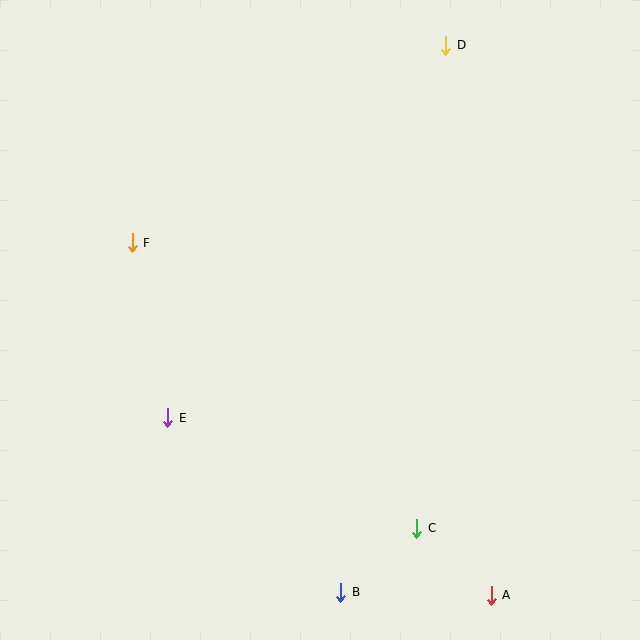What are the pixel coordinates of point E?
Point E is at (168, 418).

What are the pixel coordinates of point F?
Point F is at (132, 243).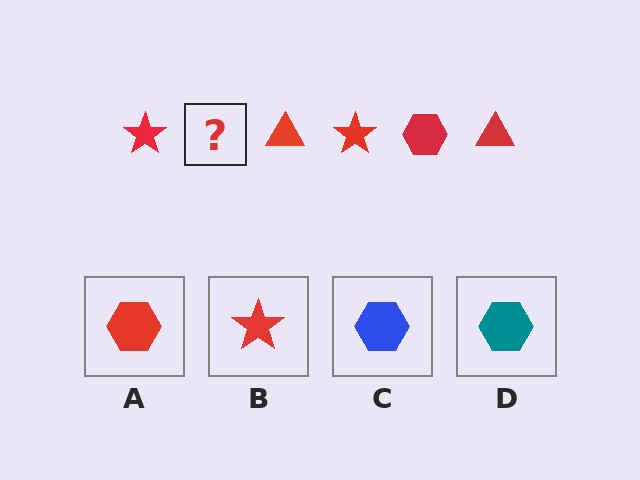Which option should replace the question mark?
Option A.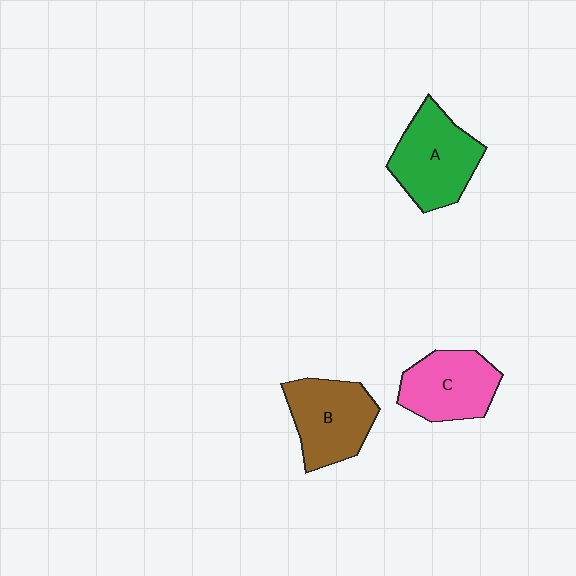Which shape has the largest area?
Shape A (green).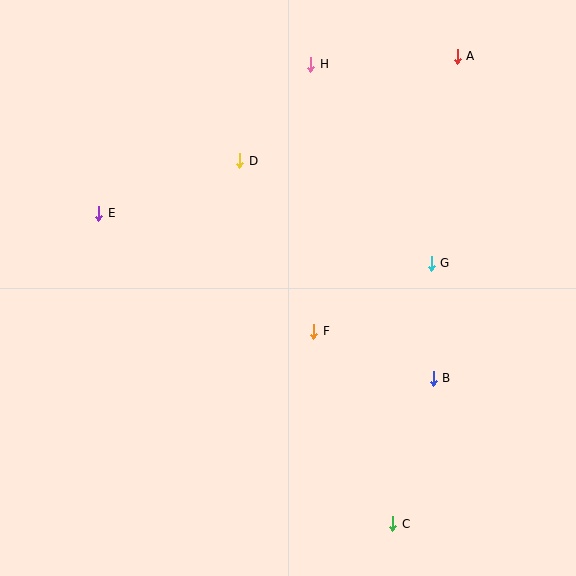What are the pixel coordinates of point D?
Point D is at (240, 161).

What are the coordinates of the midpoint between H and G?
The midpoint between H and G is at (371, 164).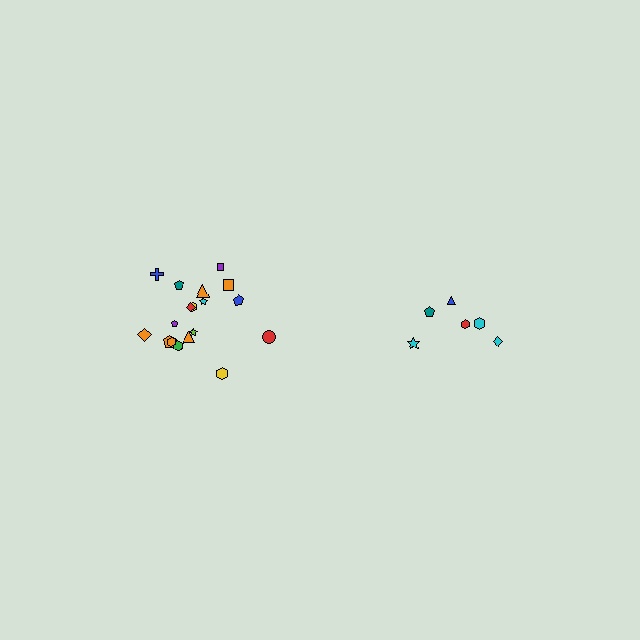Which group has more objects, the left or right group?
The left group.